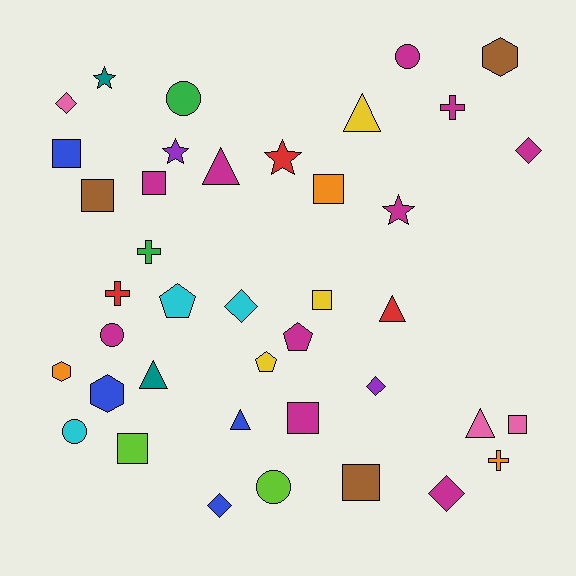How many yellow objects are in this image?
There are 3 yellow objects.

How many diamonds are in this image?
There are 6 diamonds.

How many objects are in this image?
There are 40 objects.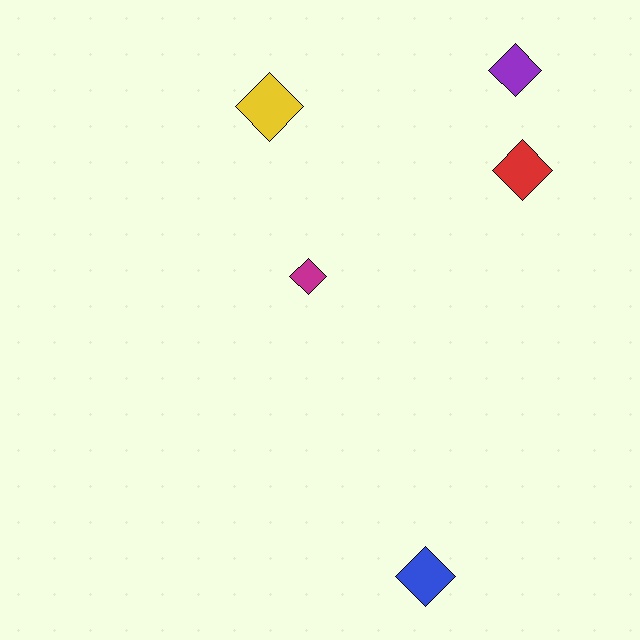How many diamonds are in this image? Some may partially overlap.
There are 5 diamonds.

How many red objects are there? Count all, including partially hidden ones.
There is 1 red object.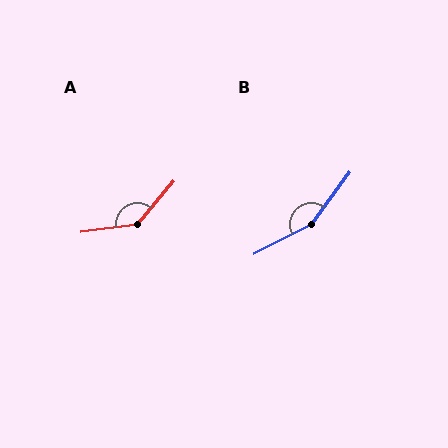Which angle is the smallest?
A, at approximately 137 degrees.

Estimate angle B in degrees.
Approximately 153 degrees.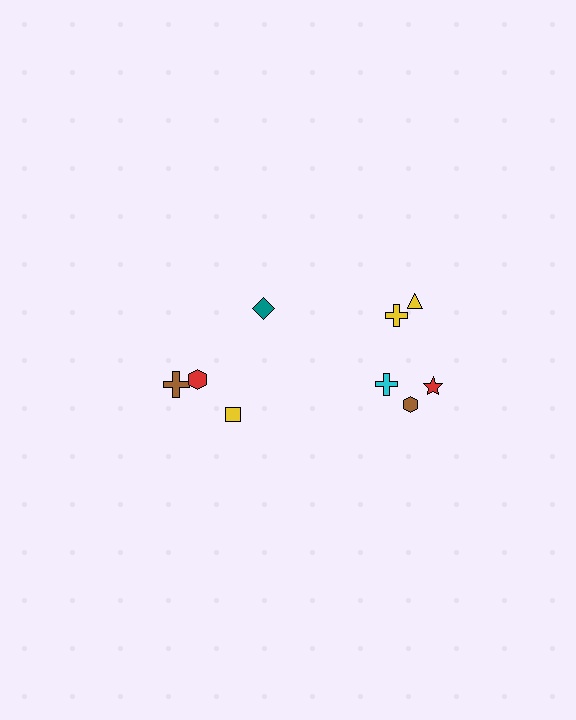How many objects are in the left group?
There are 3 objects.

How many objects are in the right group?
There are 6 objects.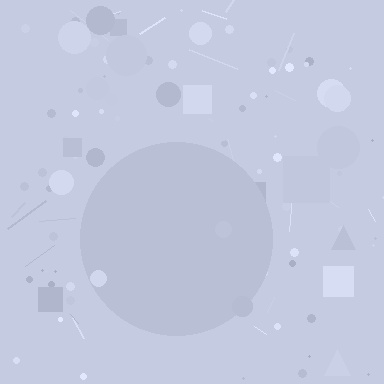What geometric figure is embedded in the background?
A circle is embedded in the background.